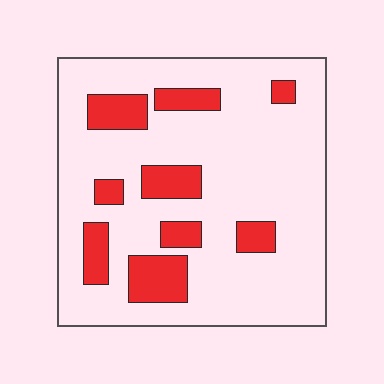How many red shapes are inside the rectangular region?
9.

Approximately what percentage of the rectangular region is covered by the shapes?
Approximately 20%.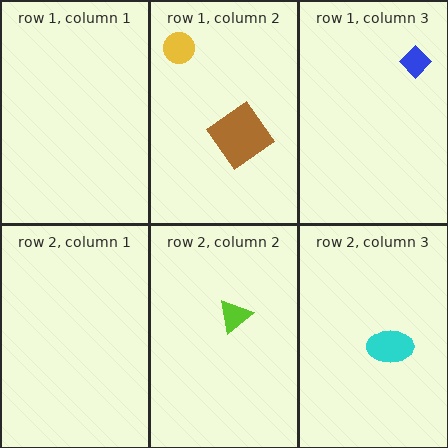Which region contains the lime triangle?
The row 2, column 2 region.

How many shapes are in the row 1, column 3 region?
1.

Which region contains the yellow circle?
The row 1, column 2 region.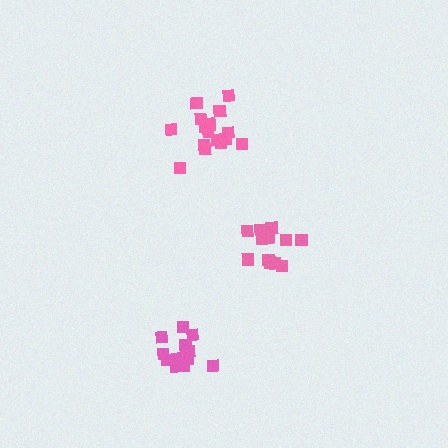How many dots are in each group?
Group 1: 17 dots, Group 2: 13 dots, Group 3: 14 dots (44 total).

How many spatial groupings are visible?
There are 3 spatial groupings.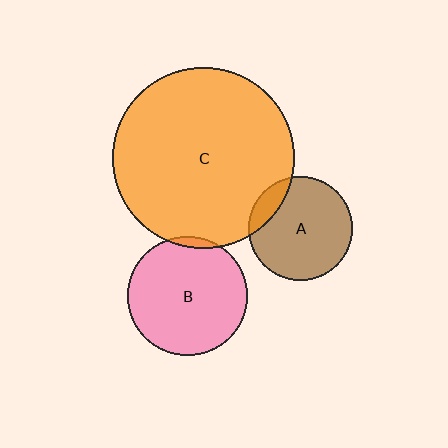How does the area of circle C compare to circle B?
Approximately 2.3 times.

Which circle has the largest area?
Circle C (orange).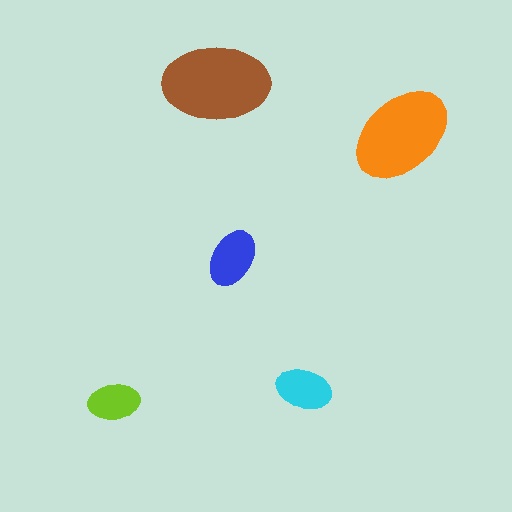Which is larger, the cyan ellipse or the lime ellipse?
The cyan one.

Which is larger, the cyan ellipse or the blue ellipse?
The blue one.